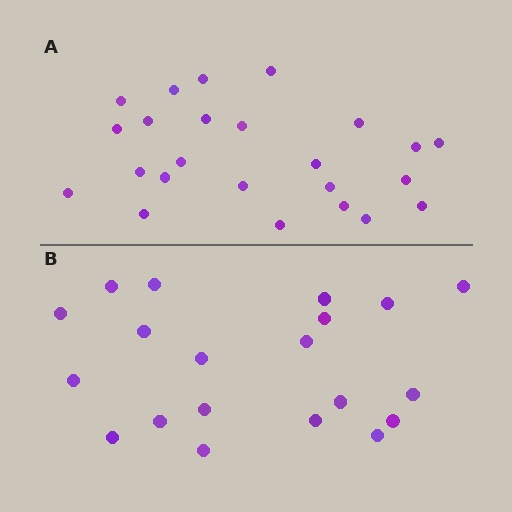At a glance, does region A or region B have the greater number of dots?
Region A (the top region) has more dots.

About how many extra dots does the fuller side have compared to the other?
Region A has about 4 more dots than region B.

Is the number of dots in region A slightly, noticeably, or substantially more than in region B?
Region A has only slightly more — the two regions are fairly close. The ratio is roughly 1.2 to 1.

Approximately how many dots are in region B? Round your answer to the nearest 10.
About 20 dots.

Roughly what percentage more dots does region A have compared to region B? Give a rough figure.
About 20% more.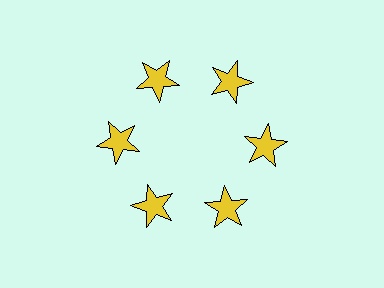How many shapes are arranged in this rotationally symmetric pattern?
There are 6 shapes, arranged in 6 groups of 1.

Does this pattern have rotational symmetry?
Yes, this pattern has 6-fold rotational symmetry. It looks the same after rotating 60 degrees around the center.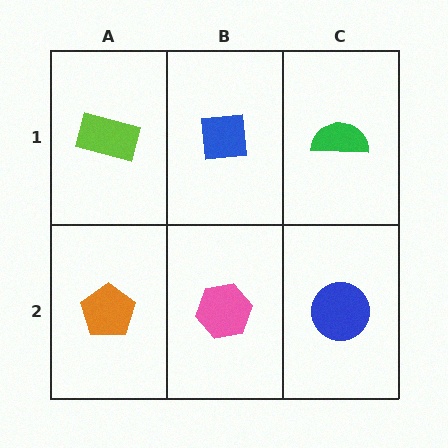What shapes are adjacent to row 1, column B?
A pink hexagon (row 2, column B), a lime rectangle (row 1, column A), a green semicircle (row 1, column C).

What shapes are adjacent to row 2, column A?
A lime rectangle (row 1, column A), a pink hexagon (row 2, column B).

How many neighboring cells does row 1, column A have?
2.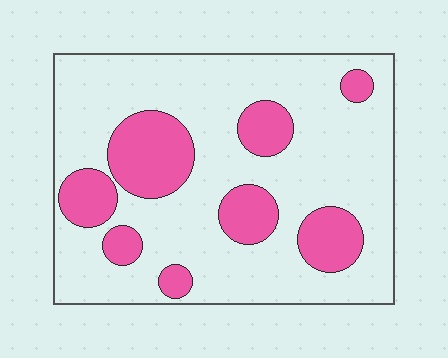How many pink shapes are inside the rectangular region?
8.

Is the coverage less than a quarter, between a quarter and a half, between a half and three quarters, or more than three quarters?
Less than a quarter.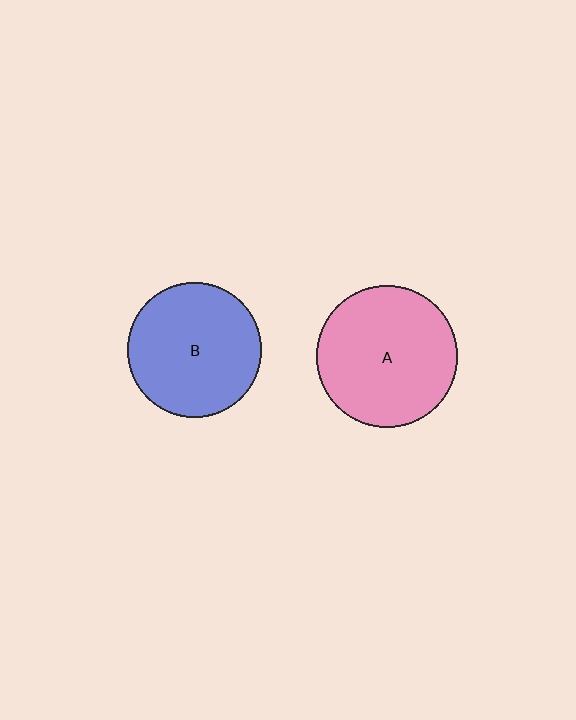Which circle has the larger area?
Circle A (pink).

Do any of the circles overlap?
No, none of the circles overlap.